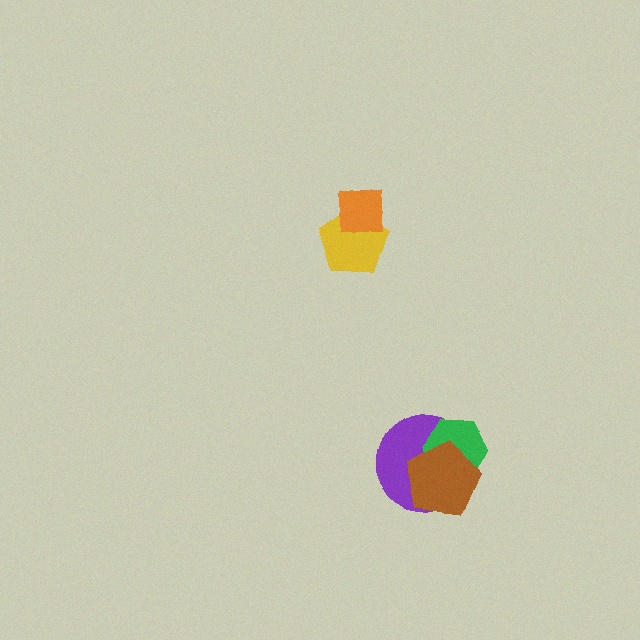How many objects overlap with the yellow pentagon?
1 object overlaps with the yellow pentagon.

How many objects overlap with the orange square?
1 object overlaps with the orange square.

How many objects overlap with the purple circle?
2 objects overlap with the purple circle.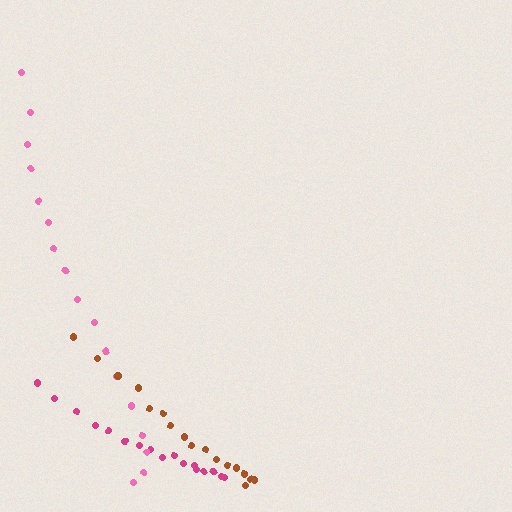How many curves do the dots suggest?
There are 3 distinct paths.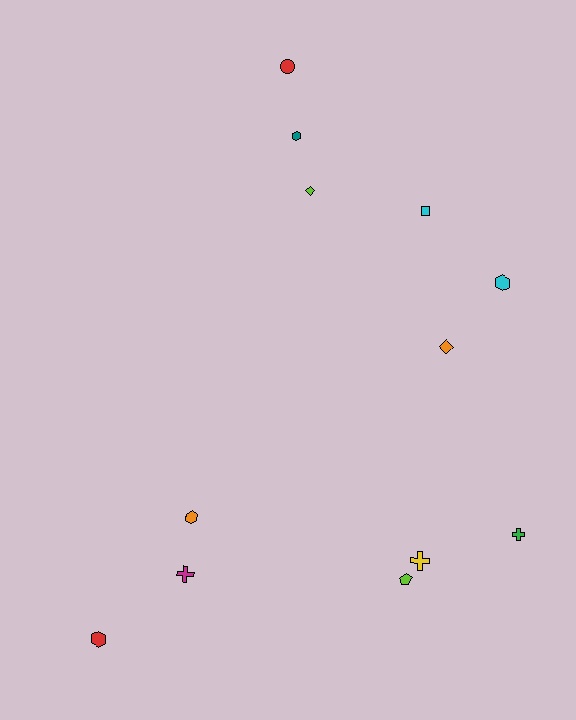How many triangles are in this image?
There are no triangles.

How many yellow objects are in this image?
There is 1 yellow object.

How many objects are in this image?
There are 12 objects.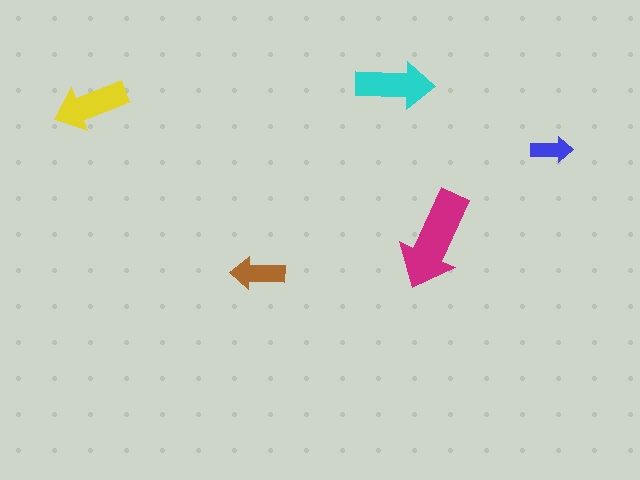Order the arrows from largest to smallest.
the magenta one, the cyan one, the yellow one, the brown one, the blue one.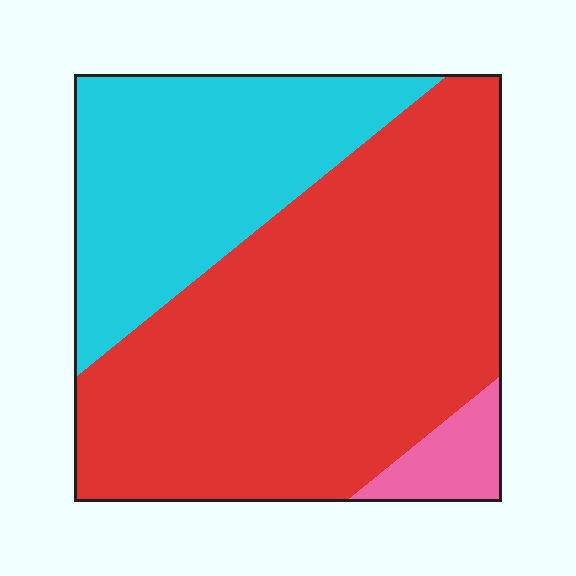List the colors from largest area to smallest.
From largest to smallest: red, cyan, pink.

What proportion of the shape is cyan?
Cyan covers roughly 30% of the shape.